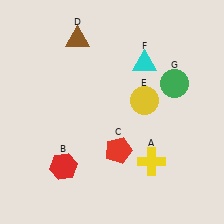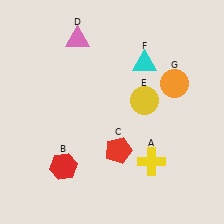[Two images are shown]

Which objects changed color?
D changed from brown to pink. G changed from green to orange.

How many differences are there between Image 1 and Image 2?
There are 2 differences between the two images.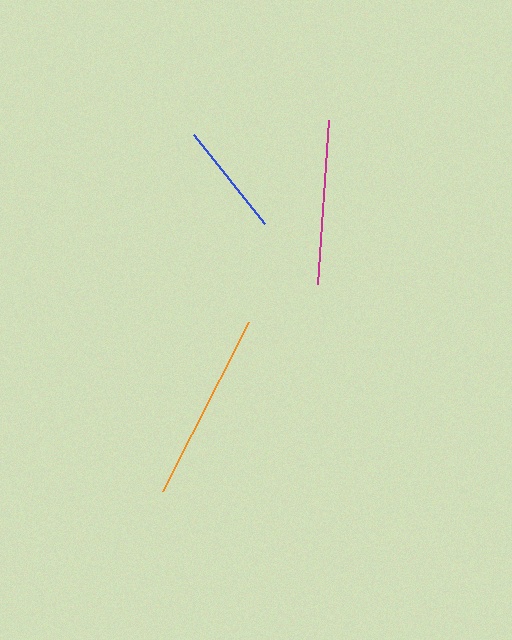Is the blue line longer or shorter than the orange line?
The orange line is longer than the blue line.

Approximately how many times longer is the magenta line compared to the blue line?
The magenta line is approximately 1.4 times the length of the blue line.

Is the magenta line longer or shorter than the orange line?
The orange line is longer than the magenta line.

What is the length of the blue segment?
The blue segment is approximately 114 pixels long.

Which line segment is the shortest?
The blue line is the shortest at approximately 114 pixels.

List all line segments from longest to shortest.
From longest to shortest: orange, magenta, blue.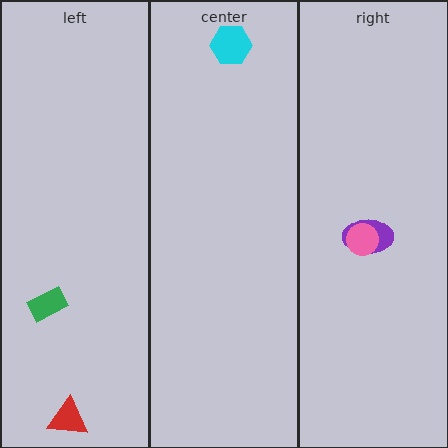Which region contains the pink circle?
The right region.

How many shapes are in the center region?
1.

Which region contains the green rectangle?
The left region.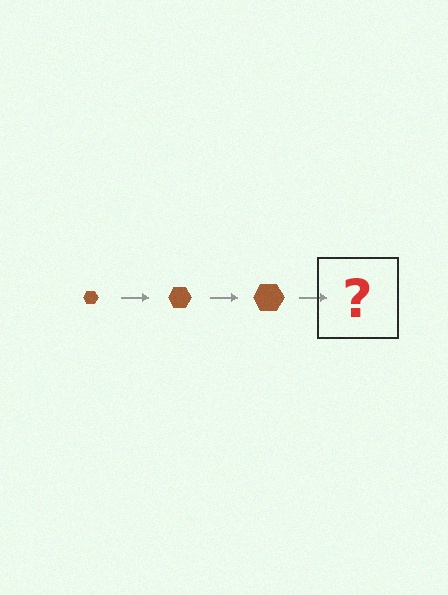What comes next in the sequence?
The next element should be a brown hexagon, larger than the previous one.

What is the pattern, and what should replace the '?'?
The pattern is that the hexagon gets progressively larger each step. The '?' should be a brown hexagon, larger than the previous one.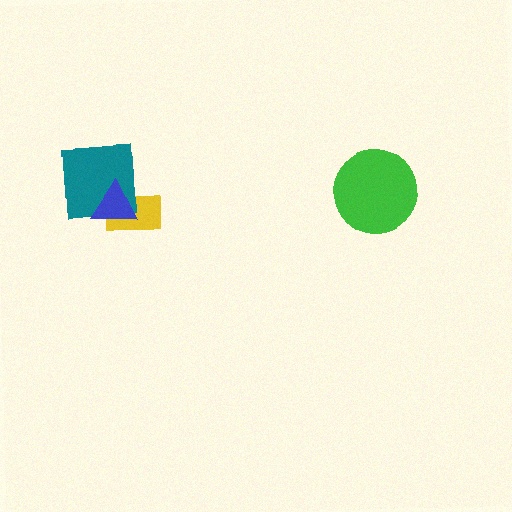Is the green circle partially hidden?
No, no other shape covers it.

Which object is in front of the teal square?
The blue triangle is in front of the teal square.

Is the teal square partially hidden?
Yes, it is partially covered by another shape.